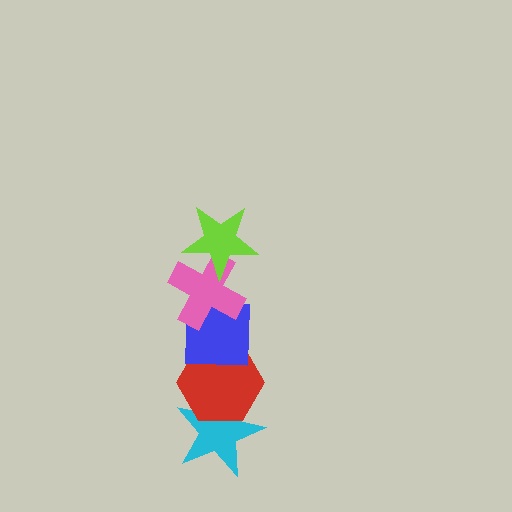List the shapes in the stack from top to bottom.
From top to bottom: the lime star, the pink cross, the blue square, the red hexagon, the cyan star.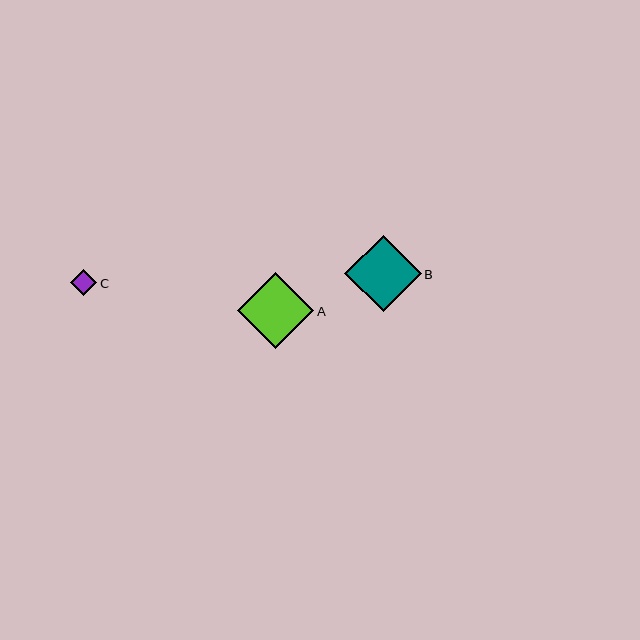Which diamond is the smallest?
Diamond C is the smallest with a size of approximately 27 pixels.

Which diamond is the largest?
Diamond B is the largest with a size of approximately 77 pixels.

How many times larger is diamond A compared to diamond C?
Diamond A is approximately 2.9 times the size of diamond C.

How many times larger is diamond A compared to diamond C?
Diamond A is approximately 2.9 times the size of diamond C.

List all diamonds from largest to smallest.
From largest to smallest: B, A, C.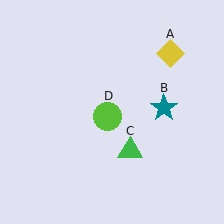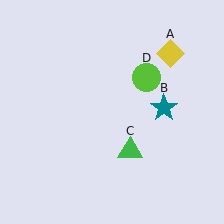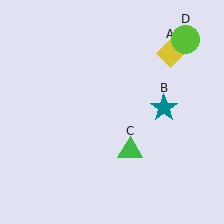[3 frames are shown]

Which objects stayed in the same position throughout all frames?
Yellow diamond (object A) and teal star (object B) and green triangle (object C) remained stationary.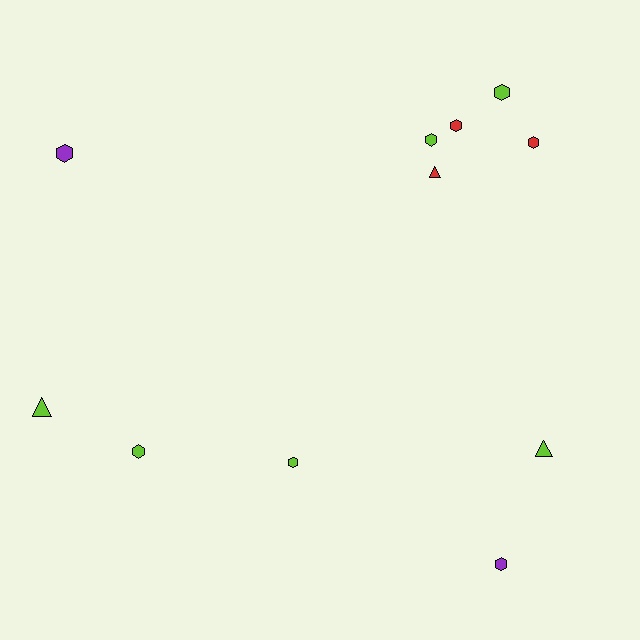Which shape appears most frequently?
Hexagon, with 8 objects.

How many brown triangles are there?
There are no brown triangles.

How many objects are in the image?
There are 11 objects.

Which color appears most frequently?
Lime, with 6 objects.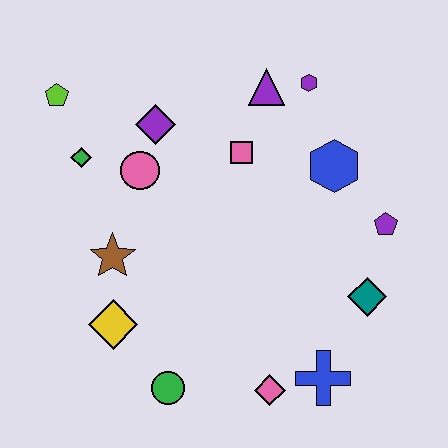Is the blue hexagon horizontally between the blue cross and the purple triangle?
No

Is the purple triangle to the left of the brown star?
No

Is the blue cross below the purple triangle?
Yes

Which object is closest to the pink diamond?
The blue cross is closest to the pink diamond.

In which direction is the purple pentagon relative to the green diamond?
The purple pentagon is to the right of the green diamond.